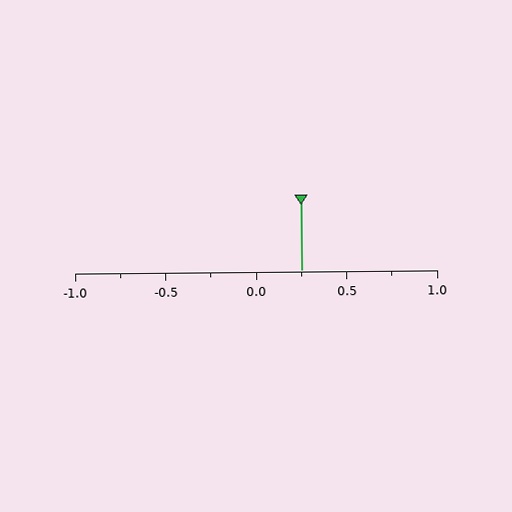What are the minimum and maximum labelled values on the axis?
The axis runs from -1.0 to 1.0.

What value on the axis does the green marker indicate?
The marker indicates approximately 0.25.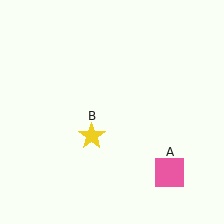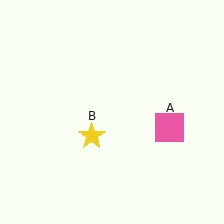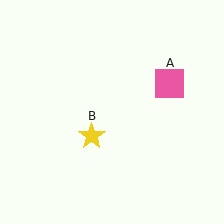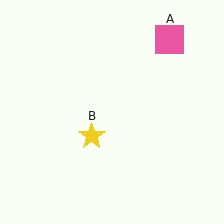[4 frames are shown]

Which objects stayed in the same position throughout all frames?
Yellow star (object B) remained stationary.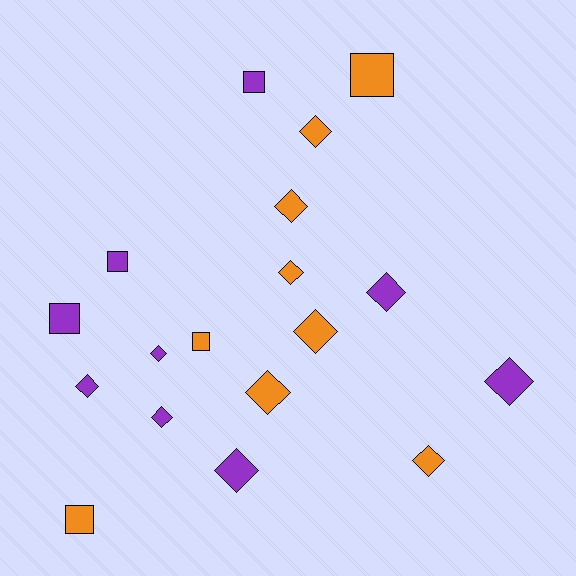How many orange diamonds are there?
There are 6 orange diamonds.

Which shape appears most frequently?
Diamond, with 12 objects.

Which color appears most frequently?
Orange, with 9 objects.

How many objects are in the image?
There are 18 objects.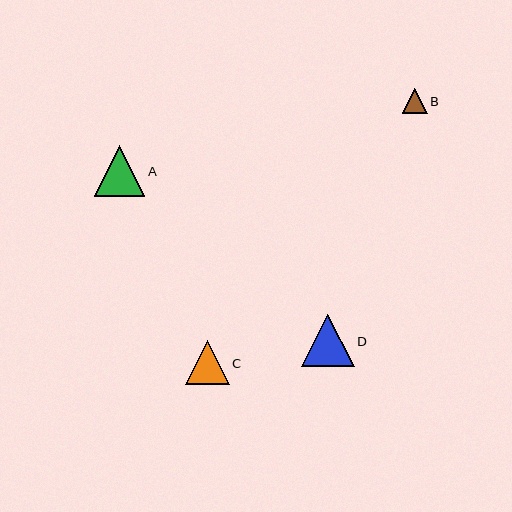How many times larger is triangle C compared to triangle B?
Triangle C is approximately 1.8 times the size of triangle B.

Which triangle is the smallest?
Triangle B is the smallest with a size of approximately 25 pixels.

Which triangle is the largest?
Triangle D is the largest with a size of approximately 53 pixels.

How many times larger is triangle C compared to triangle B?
Triangle C is approximately 1.8 times the size of triangle B.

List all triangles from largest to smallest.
From largest to smallest: D, A, C, B.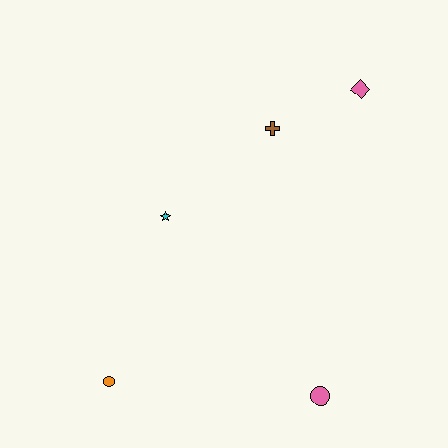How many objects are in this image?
There are 5 objects.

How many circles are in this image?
There are 2 circles.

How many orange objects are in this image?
There is 1 orange object.